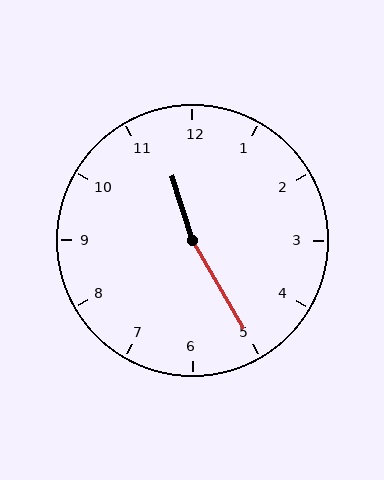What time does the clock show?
11:25.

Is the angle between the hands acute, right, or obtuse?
It is obtuse.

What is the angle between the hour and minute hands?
Approximately 168 degrees.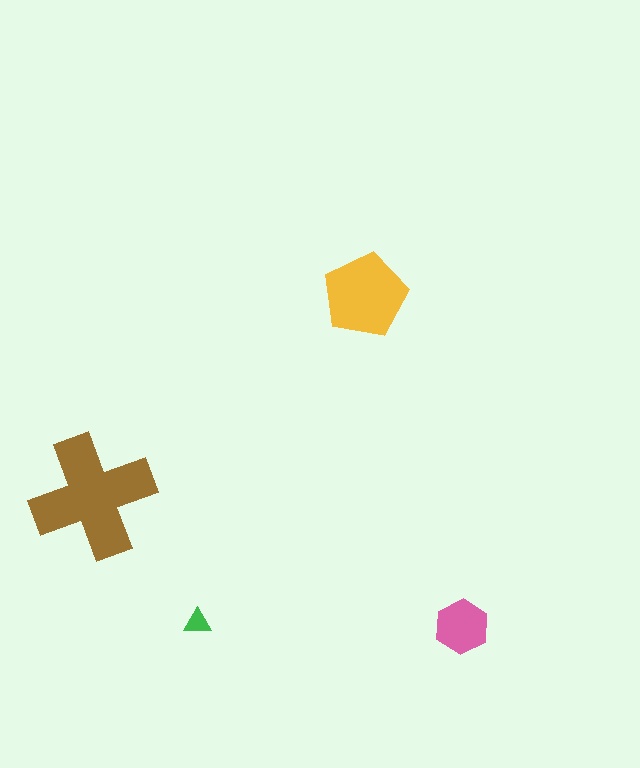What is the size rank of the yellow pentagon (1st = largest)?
2nd.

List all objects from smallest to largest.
The green triangle, the pink hexagon, the yellow pentagon, the brown cross.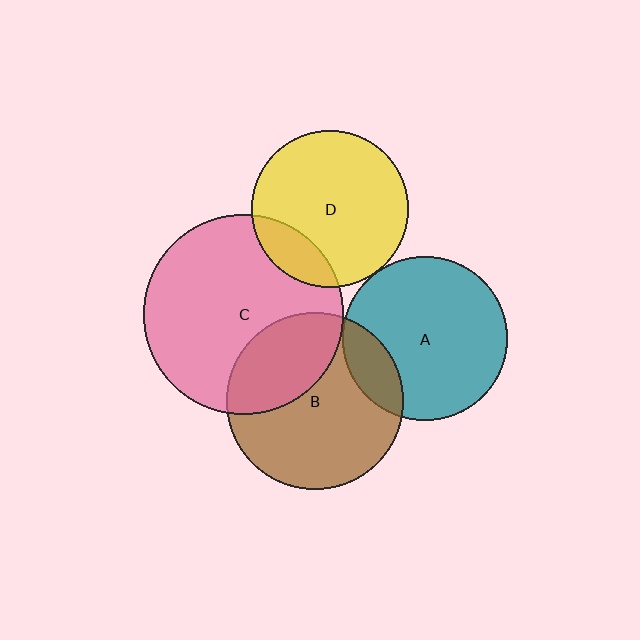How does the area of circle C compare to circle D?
Approximately 1.6 times.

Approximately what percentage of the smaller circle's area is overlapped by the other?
Approximately 15%.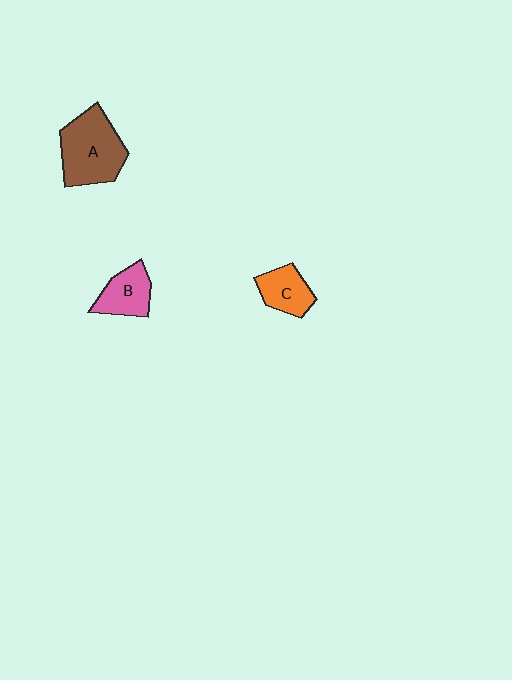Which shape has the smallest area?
Shape C (orange).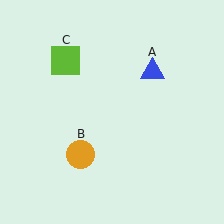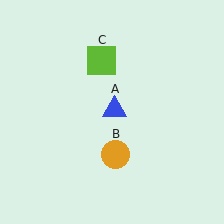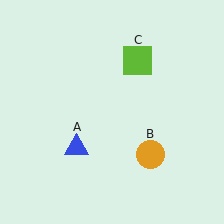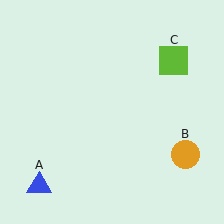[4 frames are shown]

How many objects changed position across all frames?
3 objects changed position: blue triangle (object A), orange circle (object B), lime square (object C).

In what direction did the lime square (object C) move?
The lime square (object C) moved right.